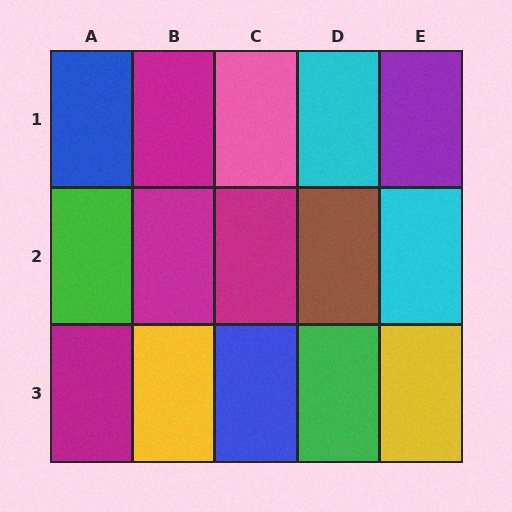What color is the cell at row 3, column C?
Blue.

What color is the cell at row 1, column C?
Pink.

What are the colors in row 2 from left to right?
Green, magenta, magenta, brown, cyan.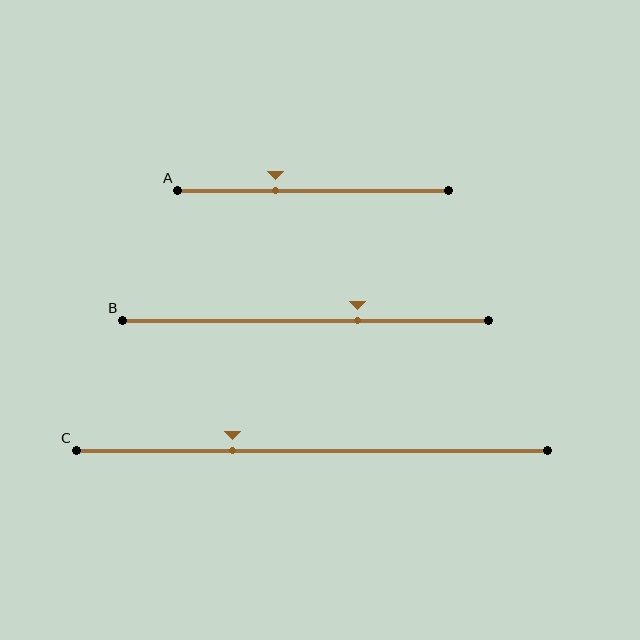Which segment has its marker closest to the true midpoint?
Segment A has its marker closest to the true midpoint.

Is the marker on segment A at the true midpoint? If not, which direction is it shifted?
No, the marker on segment A is shifted to the left by about 14% of the segment length.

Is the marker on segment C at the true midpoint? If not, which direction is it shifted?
No, the marker on segment C is shifted to the left by about 17% of the segment length.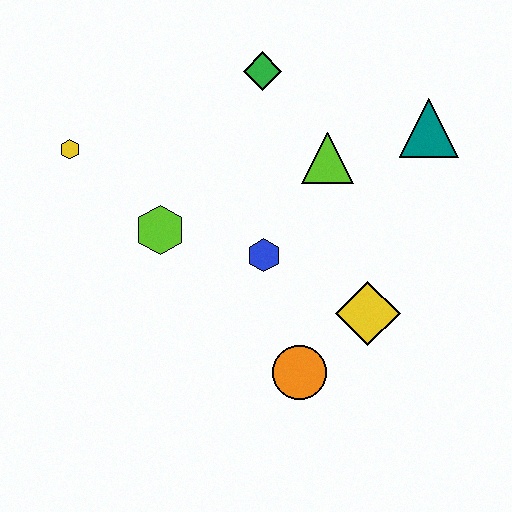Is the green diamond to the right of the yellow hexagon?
Yes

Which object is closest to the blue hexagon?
The lime hexagon is closest to the blue hexagon.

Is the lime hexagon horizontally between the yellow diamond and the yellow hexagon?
Yes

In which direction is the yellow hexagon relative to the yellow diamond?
The yellow hexagon is to the left of the yellow diamond.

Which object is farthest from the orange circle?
The yellow hexagon is farthest from the orange circle.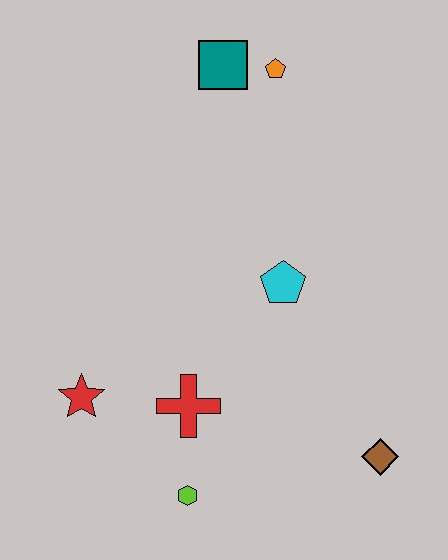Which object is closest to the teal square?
The orange pentagon is closest to the teal square.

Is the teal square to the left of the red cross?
No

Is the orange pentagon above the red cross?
Yes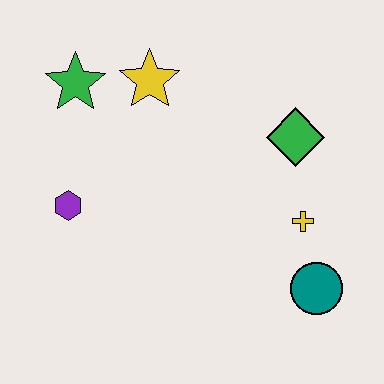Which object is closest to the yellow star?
The green star is closest to the yellow star.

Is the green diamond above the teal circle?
Yes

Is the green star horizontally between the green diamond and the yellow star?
No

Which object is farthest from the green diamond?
The purple hexagon is farthest from the green diamond.